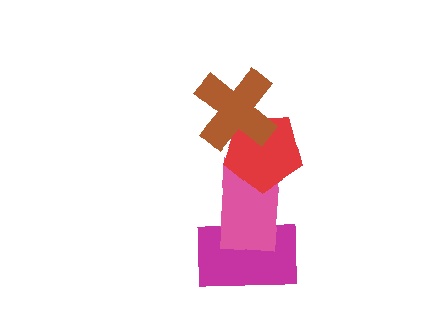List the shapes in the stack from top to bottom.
From top to bottom: the brown cross, the red pentagon, the pink rectangle, the magenta rectangle.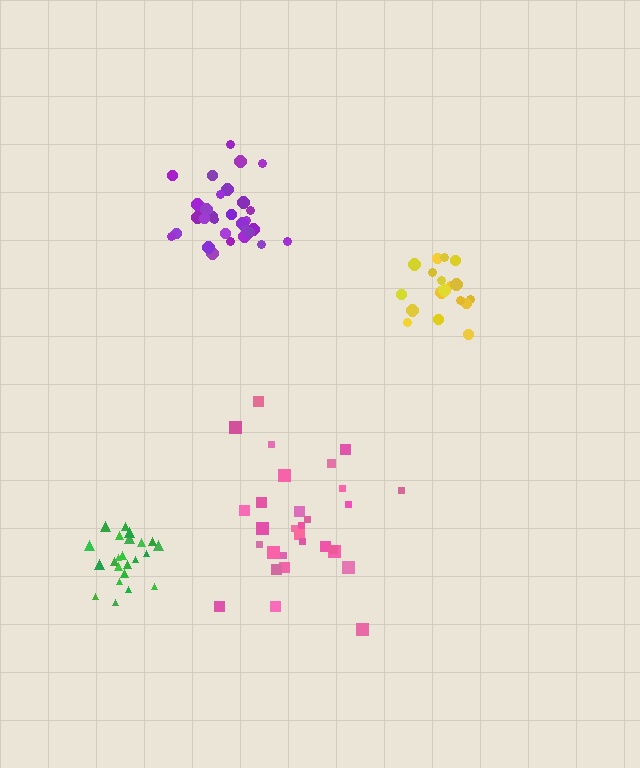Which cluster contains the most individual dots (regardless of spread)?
Purple (31).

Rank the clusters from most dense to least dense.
green, purple, yellow, pink.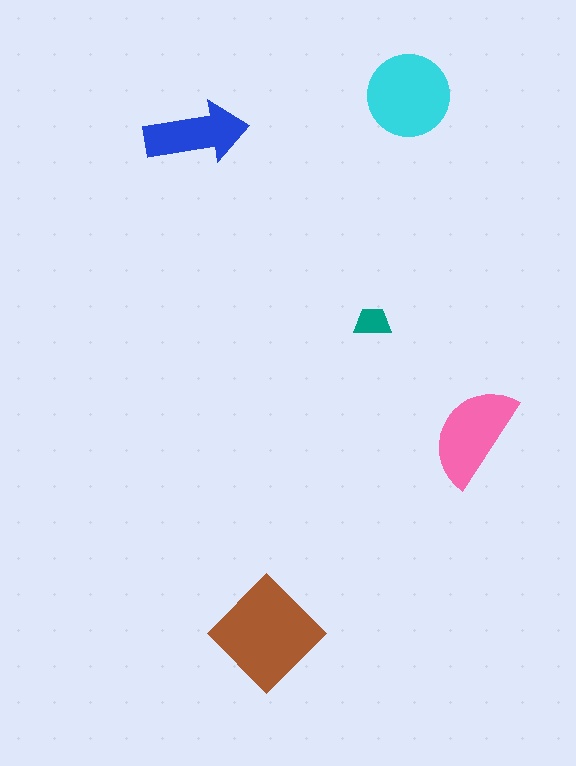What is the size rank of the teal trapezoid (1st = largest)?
5th.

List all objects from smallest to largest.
The teal trapezoid, the blue arrow, the pink semicircle, the cyan circle, the brown diamond.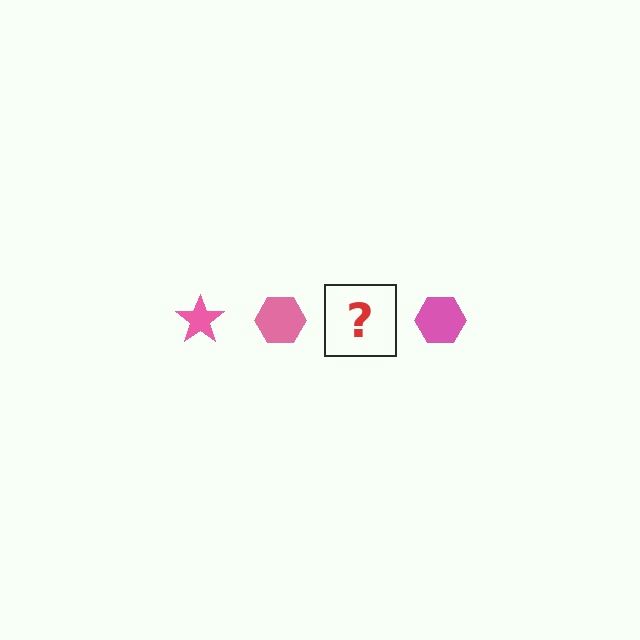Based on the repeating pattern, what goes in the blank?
The blank should be a pink star.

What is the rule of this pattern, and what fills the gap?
The rule is that the pattern cycles through star, hexagon shapes in pink. The gap should be filled with a pink star.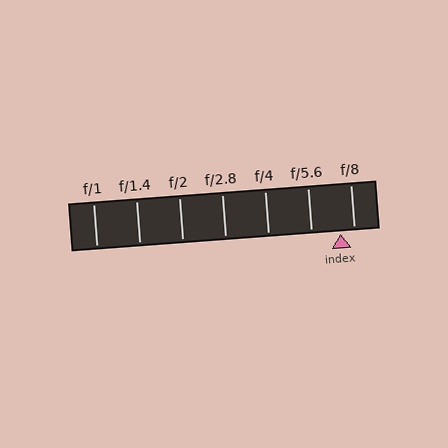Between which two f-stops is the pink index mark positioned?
The index mark is between f/5.6 and f/8.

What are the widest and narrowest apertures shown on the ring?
The widest aperture shown is f/1 and the narrowest is f/8.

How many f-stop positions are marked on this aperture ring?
There are 7 f-stop positions marked.